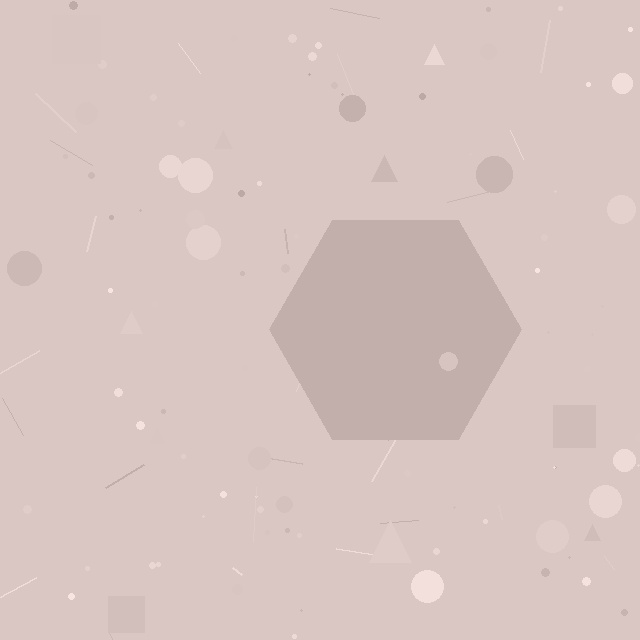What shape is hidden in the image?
A hexagon is hidden in the image.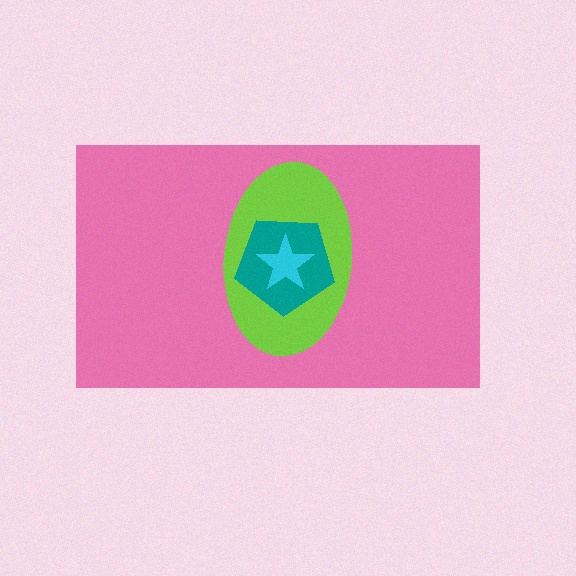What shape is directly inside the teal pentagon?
The cyan star.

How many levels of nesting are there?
4.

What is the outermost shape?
The pink rectangle.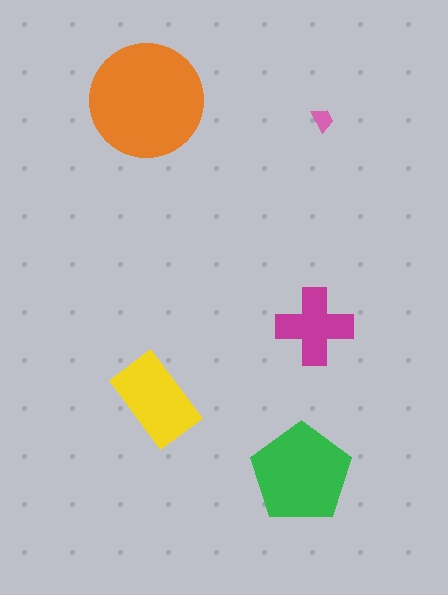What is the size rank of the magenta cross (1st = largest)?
4th.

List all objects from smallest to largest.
The pink trapezoid, the magenta cross, the yellow rectangle, the green pentagon, the orange circle.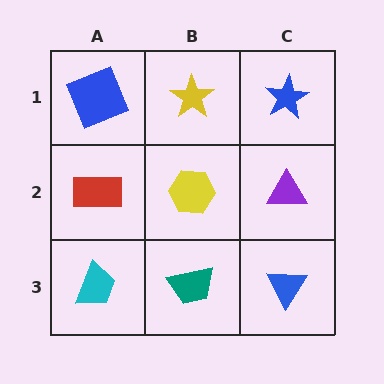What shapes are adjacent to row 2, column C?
A blue star (row 1, column C), a blue triangle (row 3, column C), a yellow hexagon (row 2, column B).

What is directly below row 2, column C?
A blue triangle.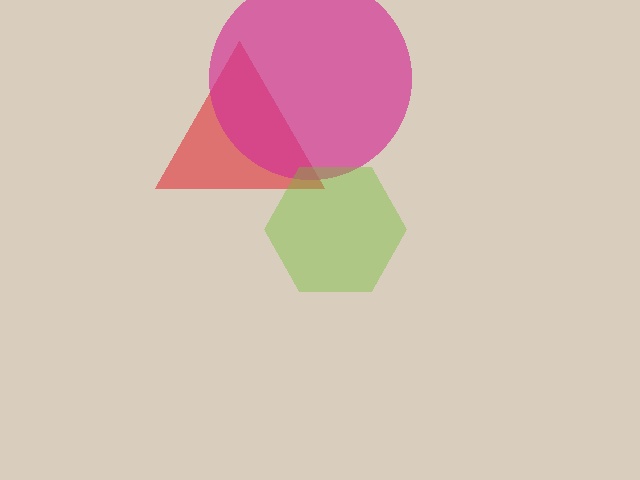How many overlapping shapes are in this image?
There are 3 overlapping shapes in the image.